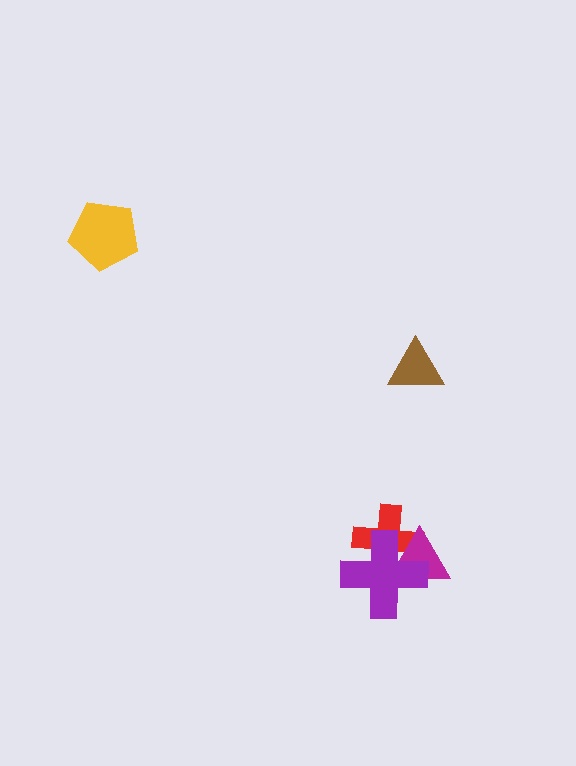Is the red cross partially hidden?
Yes, it is partially covered by another shape.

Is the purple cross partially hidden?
No, no other shape covers it.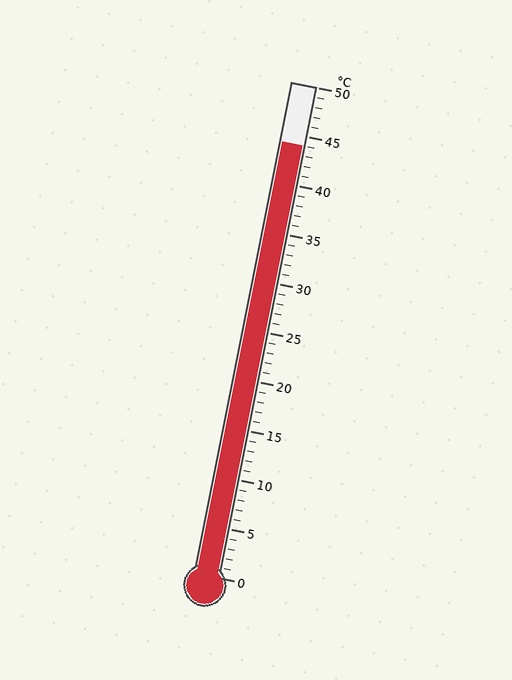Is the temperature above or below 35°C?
The temperature is above 35°C.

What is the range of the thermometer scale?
The thermometer scale ranges from 0°C to 50°C.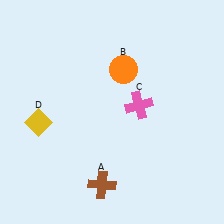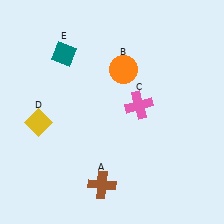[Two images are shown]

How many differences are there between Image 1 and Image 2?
There is 1 difference between the two images.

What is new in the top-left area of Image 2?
A teal diamond (E) was added in the top-left area of Image 2.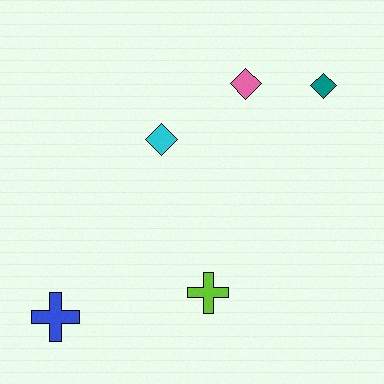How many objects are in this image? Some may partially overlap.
There are 5 objects.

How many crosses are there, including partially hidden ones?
There are 2 crosses.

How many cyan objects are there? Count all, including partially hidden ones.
There is 1 cyan object.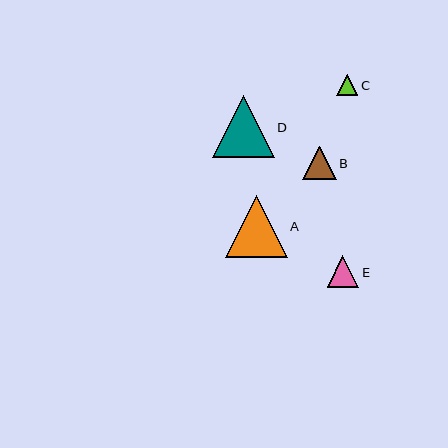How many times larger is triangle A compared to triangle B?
Triangle A is approximately 1.9 times the size of triangle B.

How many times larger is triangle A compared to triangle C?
Triangle A is approximately 3.0 times the size of triangle C.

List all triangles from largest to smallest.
From largest to smallest: A, D, B, E, C.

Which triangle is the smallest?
Triangle C is the smallest with a size of approximately 21 pixels.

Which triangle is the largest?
Triangle A is the largest with a size of approximately 62 pixels.